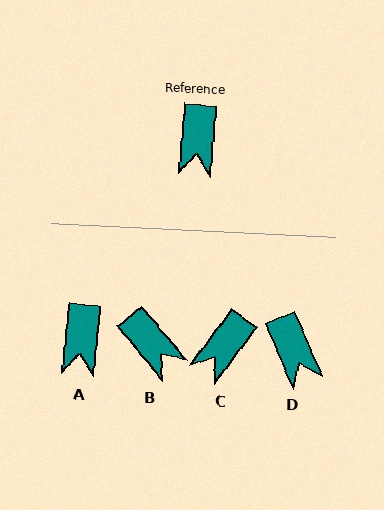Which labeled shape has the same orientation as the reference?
A.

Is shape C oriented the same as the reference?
No, it is off by about 32 degrees.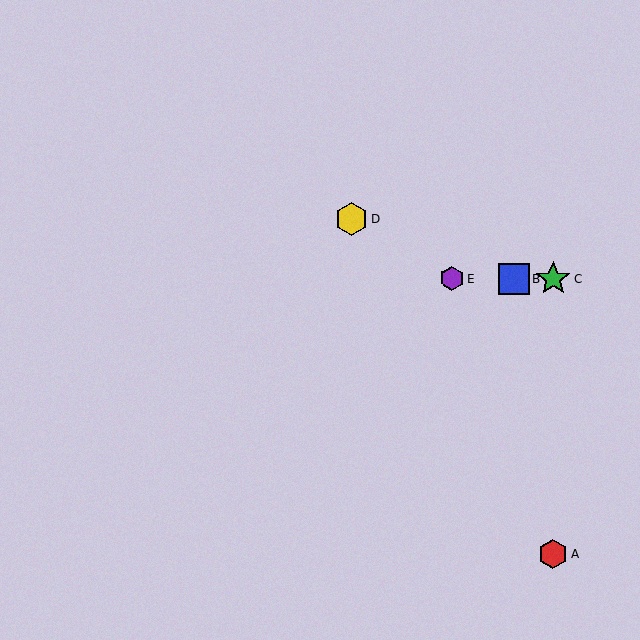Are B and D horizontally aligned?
No, B is at y≈279 and D is at y≈219.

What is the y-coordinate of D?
Object D is at y≈219.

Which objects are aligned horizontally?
Objects B, C, E are aligned horizontally.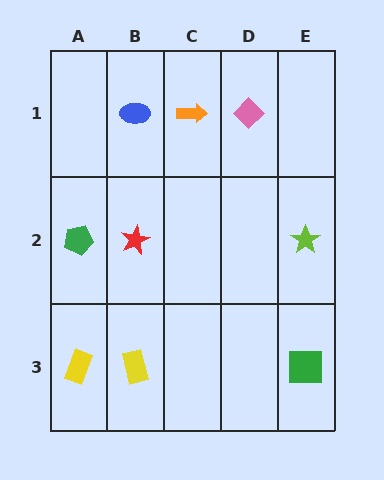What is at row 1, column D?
A pink diamond.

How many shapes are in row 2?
3 shapes.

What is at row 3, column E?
A green square.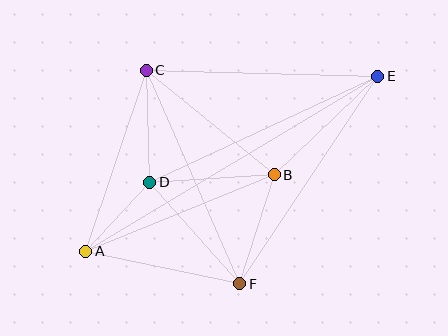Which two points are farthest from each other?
Points A and E are farthest from each other.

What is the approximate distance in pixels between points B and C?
The distance between B and C is approximately 165 pixels.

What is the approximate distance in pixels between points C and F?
The distance between C and F is approximately 233 pixels.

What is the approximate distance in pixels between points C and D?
The distance between C and D is approximately 112 pixels.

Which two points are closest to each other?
Points A and D are closest to each other.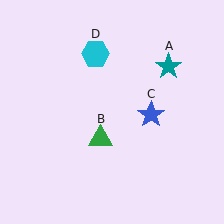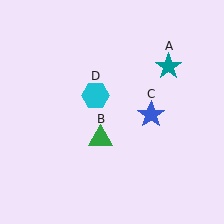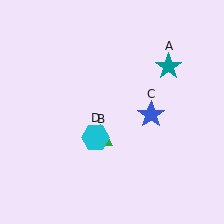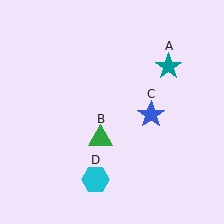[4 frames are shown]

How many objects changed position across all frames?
1 object changed position: cyan hexagon (object D).